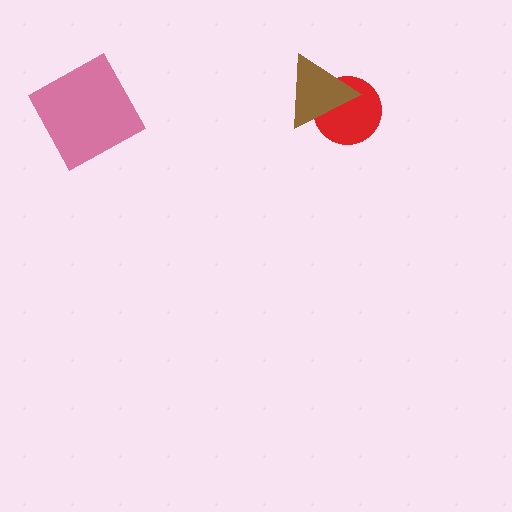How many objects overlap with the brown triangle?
1 object overlaps with the brown triangle.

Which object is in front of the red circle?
The brown triangle is in front of the red circle.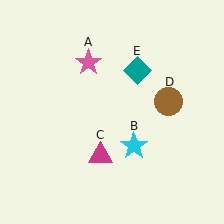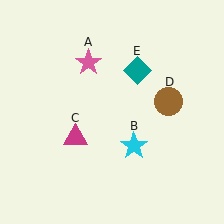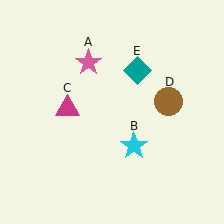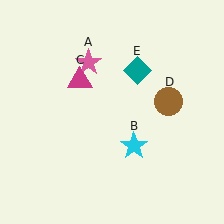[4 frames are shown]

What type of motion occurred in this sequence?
The magenta triangle (object C) rotated clockwise around the center of the scene.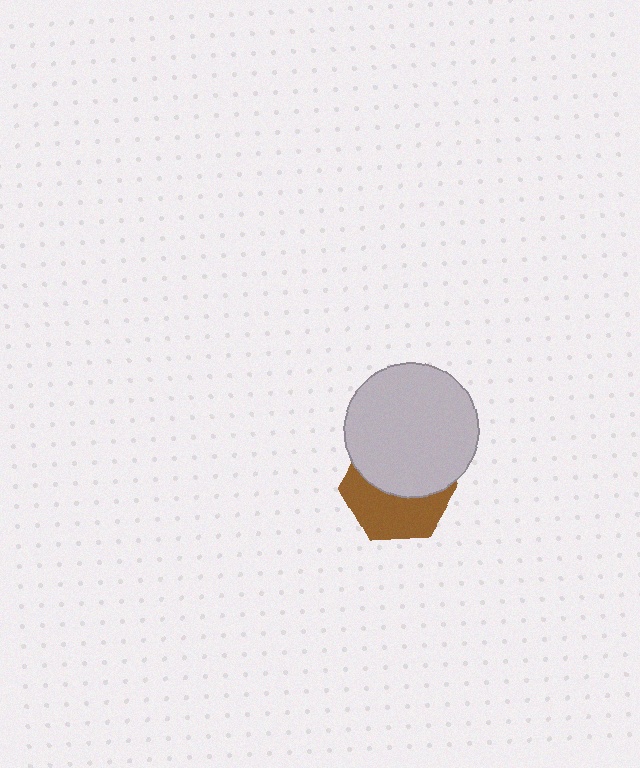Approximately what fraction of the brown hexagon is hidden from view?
Roughly 52% of the brown hexagon is hidden behind the light gray circle.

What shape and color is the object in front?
The object in front is a light gray circle.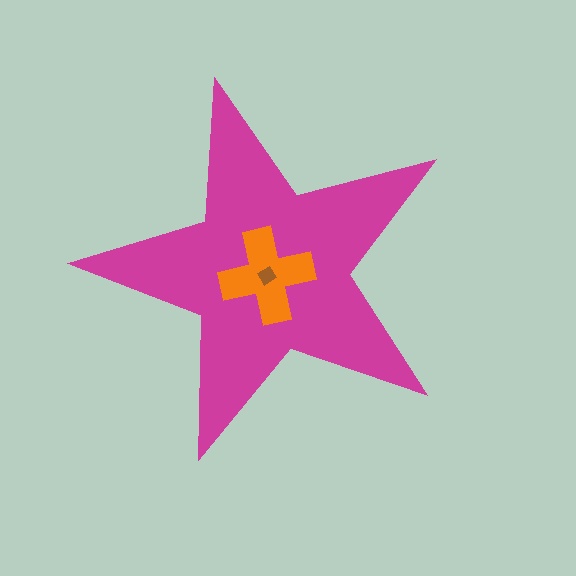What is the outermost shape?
The magenta star.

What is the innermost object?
The brown diamond.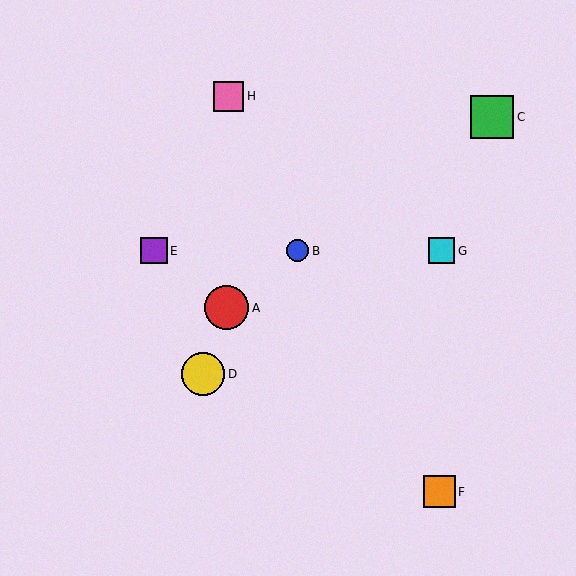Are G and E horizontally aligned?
Yes, both are at y≈251.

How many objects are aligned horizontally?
3 objects (B, E, G) are aligned horizontally.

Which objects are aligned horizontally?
Objects B, E, G are aligned horizontally.